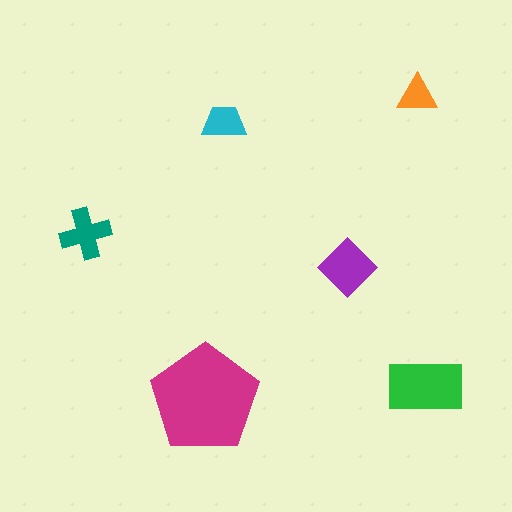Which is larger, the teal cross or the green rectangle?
The green rectangle.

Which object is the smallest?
The orange triangle.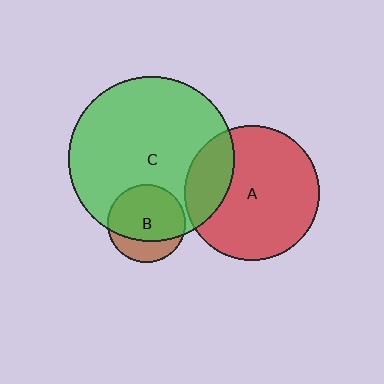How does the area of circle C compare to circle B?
Approximately 4.5 times.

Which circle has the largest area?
Circle C (green).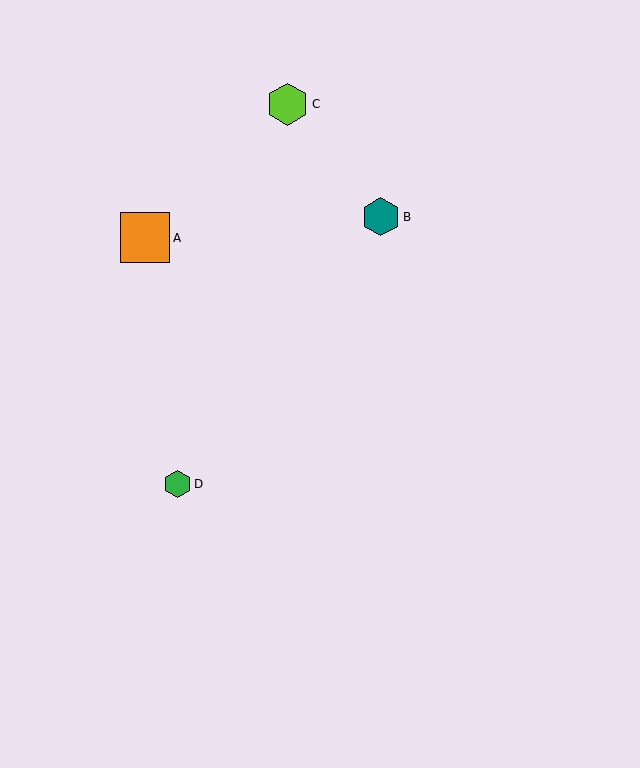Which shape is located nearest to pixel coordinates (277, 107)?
The lime hexagon (labeled C) at (288, 104) is nearest to that location.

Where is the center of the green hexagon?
The center of the green hexagon is at (177, 484).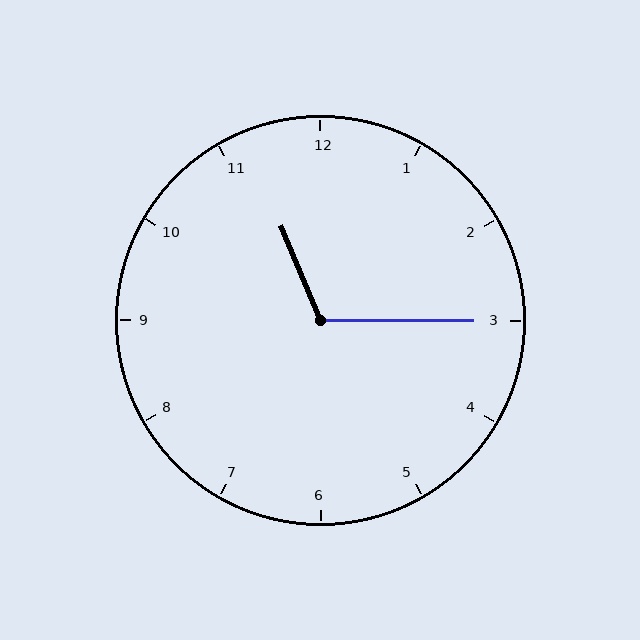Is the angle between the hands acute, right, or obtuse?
It is obtuse.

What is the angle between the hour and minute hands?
Approximately 112 degrees.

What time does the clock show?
11:15.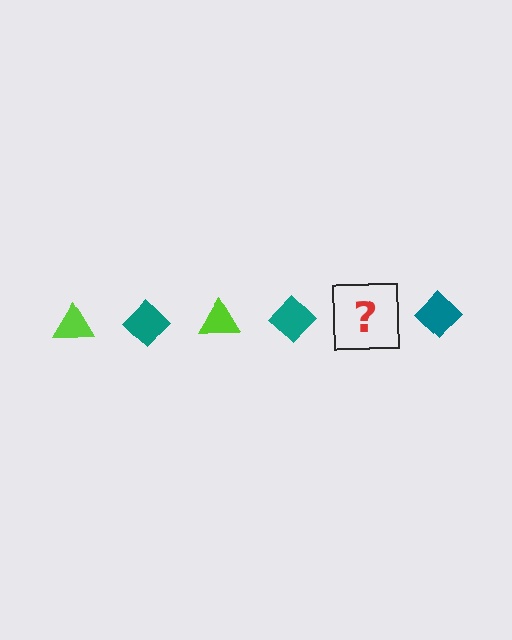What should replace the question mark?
The question mark should be replaced with a lime triangle.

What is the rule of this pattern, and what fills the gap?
The rule is that the pattern alternates between lime triangle and teal diamond. The gap should be filled with a lime triangle.